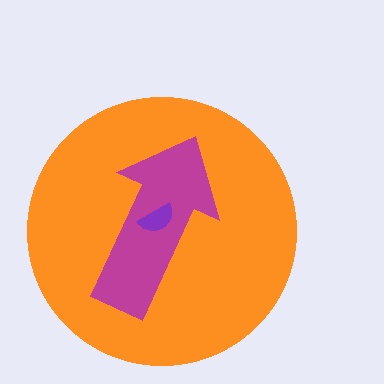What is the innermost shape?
The purple semicircle.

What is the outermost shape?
The orange circle.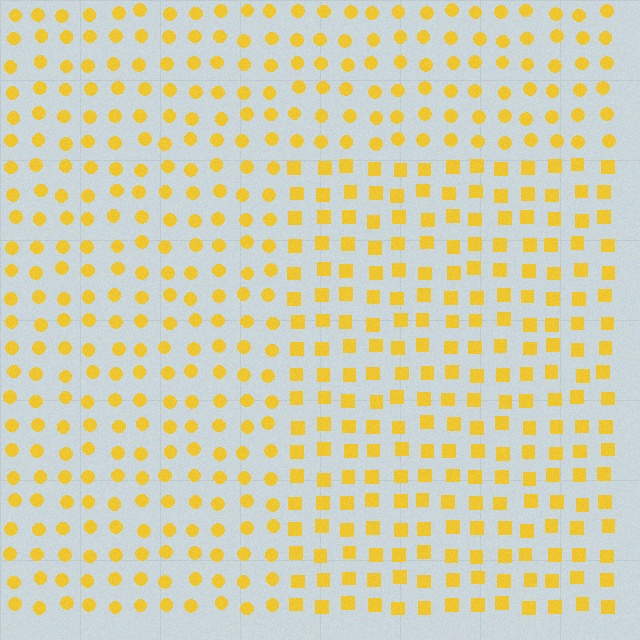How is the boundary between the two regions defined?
The boundary is defined by a change in element shape: squares inside vs. circles outside. All elements share the same color and spacing.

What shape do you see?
I see a rectangle.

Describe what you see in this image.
The image is filled with small yellow elements arranged in a uniform grid. A rectangle-shaped region contains squares, while the surrounding area contains circles. The boundary is defined purely by the change in element shape.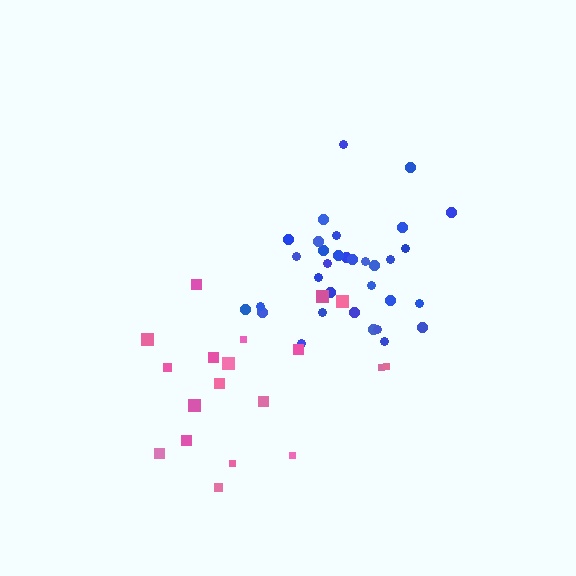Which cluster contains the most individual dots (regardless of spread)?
Blue (33).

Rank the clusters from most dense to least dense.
blue, pink.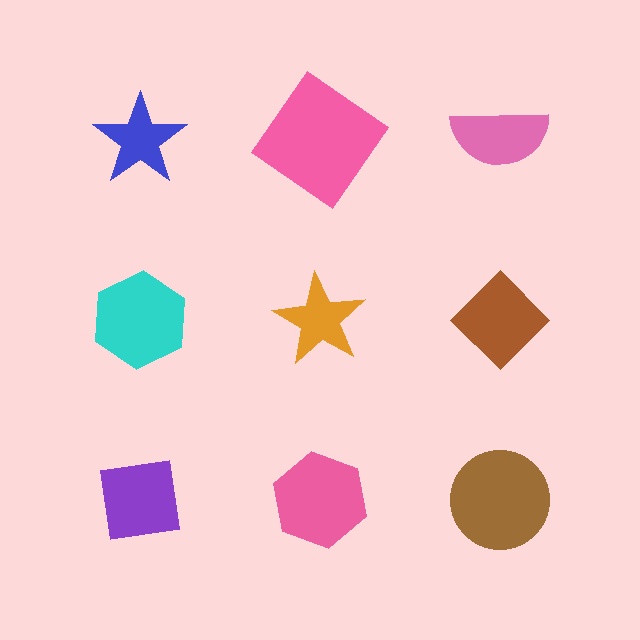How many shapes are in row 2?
3 shapes.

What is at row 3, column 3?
A brown circle.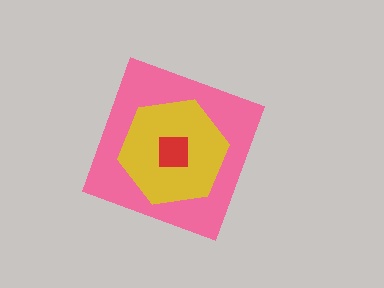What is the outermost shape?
The pink diamond.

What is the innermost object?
The red square.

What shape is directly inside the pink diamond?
The yellow hexagon.